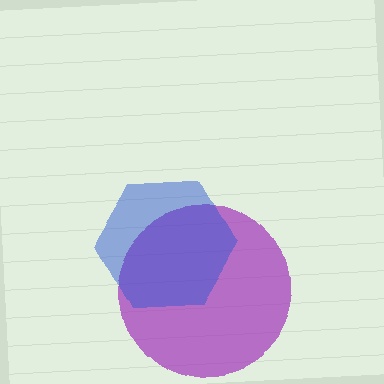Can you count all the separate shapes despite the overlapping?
Yes, there are 2 separate shapes.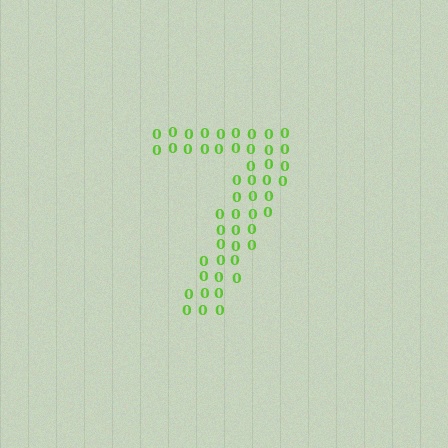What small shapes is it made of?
It is made of small digit 0's.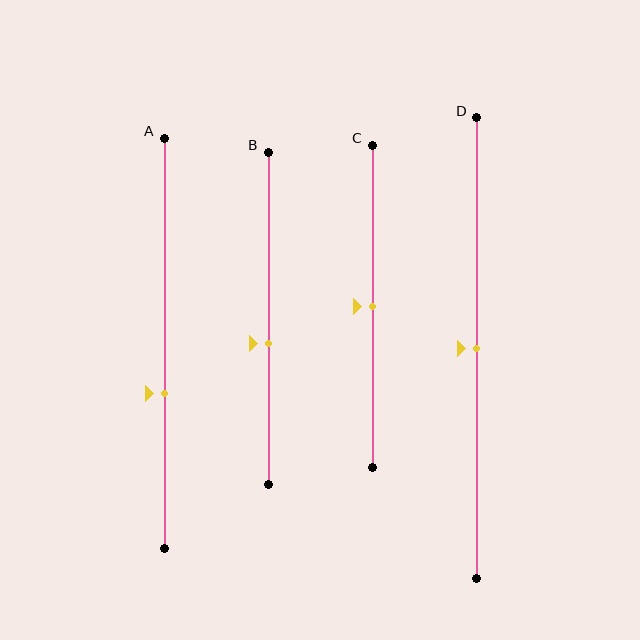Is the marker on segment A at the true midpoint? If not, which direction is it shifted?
No, the marker on segment A is shifted downward by about 12% of the segment length.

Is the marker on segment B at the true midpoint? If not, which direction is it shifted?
No, the marker on segment B is shifted downward by about 8% of the segment length.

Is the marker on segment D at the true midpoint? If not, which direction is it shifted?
Yes, the marker on segment D is at the true midpoint.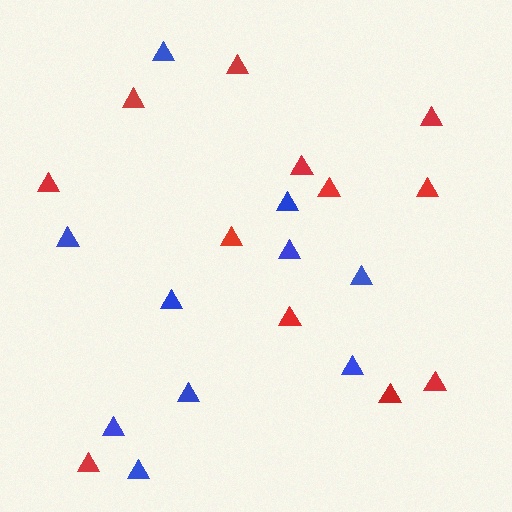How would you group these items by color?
There are 2 groups: one group of blue triangles (10) and one group of red triangles (12).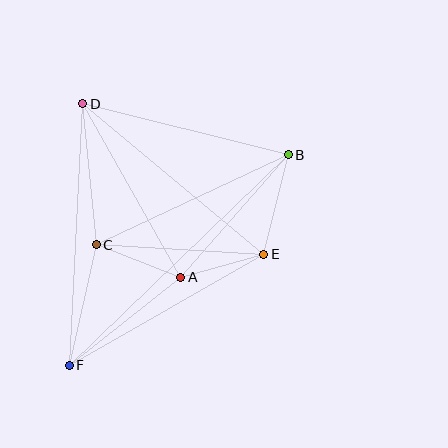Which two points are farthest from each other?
Points B and F are farthest from each other.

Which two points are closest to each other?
Points A and E are closest to each other.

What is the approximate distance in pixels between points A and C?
The distance between A and C is approximately 90 pixels.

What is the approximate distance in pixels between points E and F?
The distance between E and F is approximately 224 pixels.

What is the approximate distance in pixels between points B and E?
The distance between B and E is approximately 102 pixels.